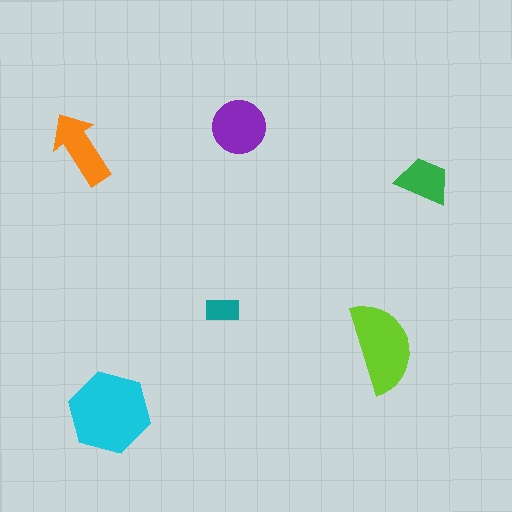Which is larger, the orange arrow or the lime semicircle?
The lime semicircle.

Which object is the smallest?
The teal rectangle.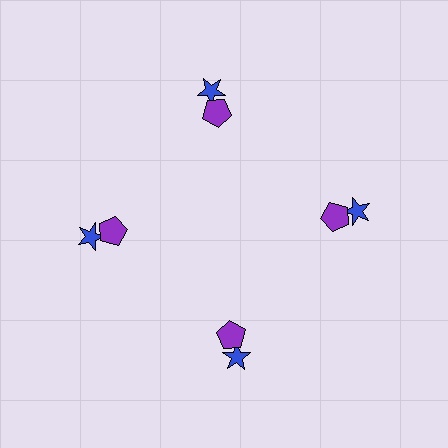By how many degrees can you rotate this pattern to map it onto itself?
The pattern maps onto itself every 90 degrees of rotation.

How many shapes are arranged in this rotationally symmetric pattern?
There are 8 shapes, arranged in 4 groups of 2.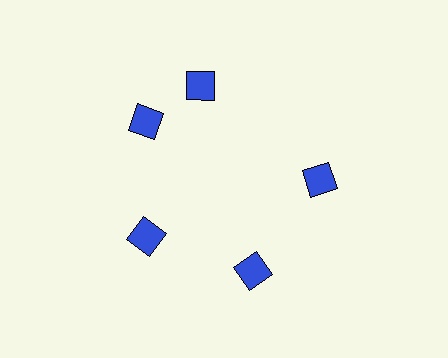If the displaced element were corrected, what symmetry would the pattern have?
It would have 5-fold rotational symmetry — the pattern would map onto itself every 72 degrees.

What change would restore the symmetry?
The symmetry would be restored by rotating it back into even spacing with its neighbors so that all 5 diamonds sit at equal angles and equal distance from the center.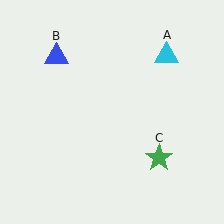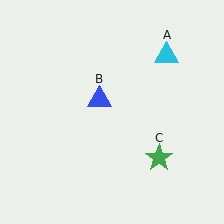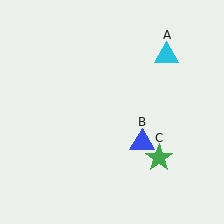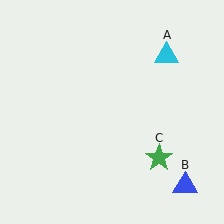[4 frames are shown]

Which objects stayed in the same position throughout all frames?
Cyan triangle (object A) and green star (object C) remained stationary.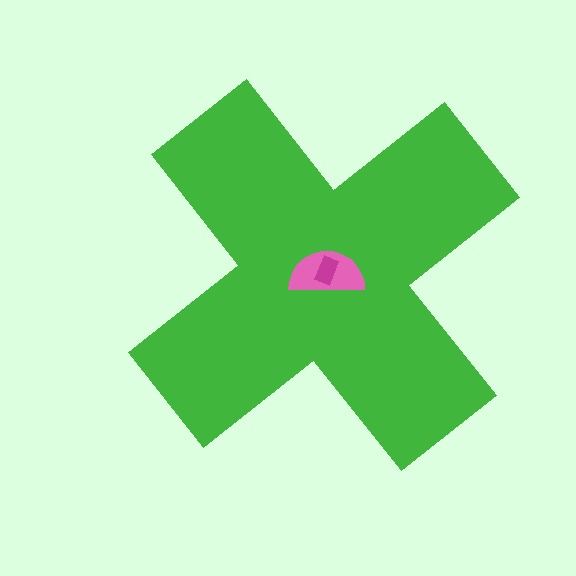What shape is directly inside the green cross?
The pink semicircle.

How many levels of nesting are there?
3.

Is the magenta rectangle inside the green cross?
Yes.